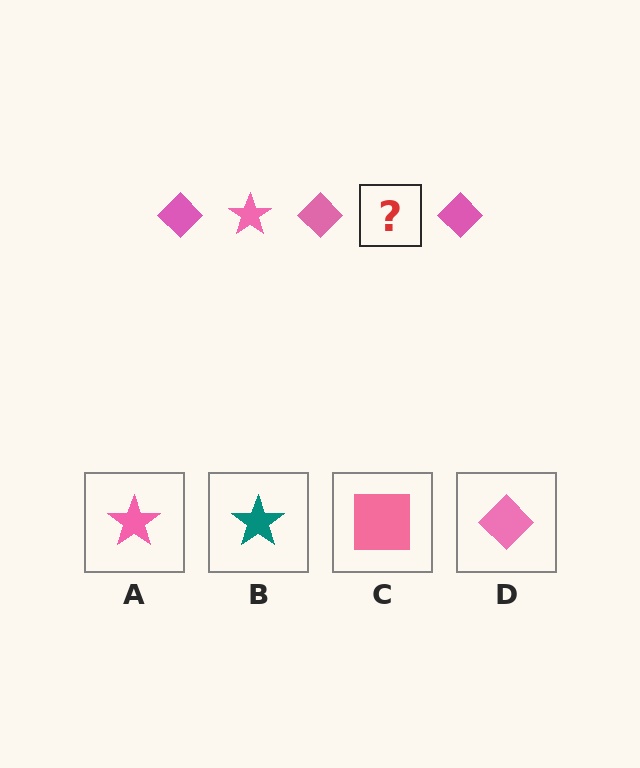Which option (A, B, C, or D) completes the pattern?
A.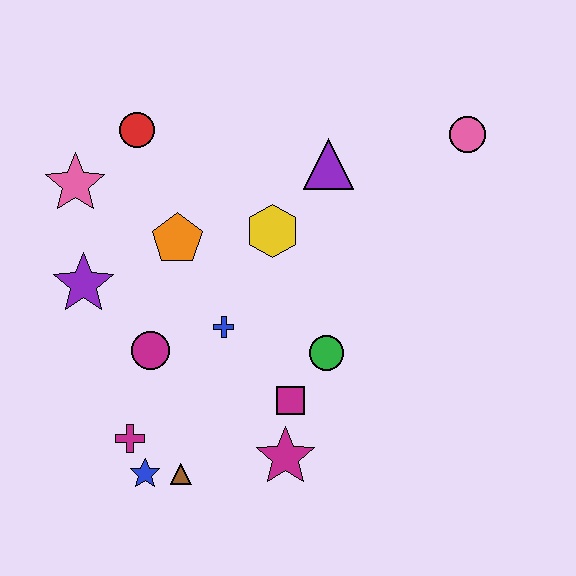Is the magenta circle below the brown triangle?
No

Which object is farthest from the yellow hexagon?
The blue star is farthest from the yellow hexagon.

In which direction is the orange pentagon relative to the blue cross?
The orange pentagon is above the blue cross.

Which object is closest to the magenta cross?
The blue star is closest to the magenta cross.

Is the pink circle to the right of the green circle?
Yes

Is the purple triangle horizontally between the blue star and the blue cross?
No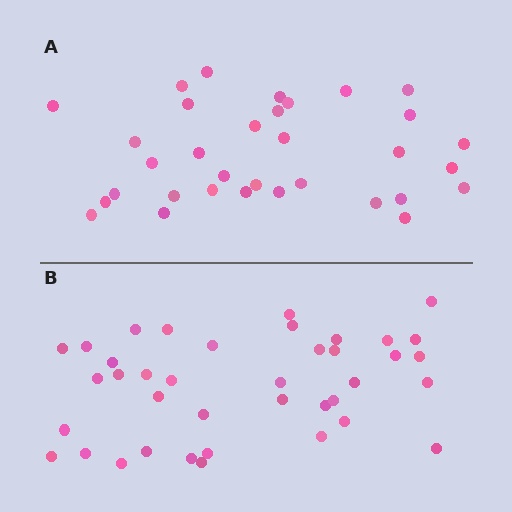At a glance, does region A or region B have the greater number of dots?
Region B (the bottom region) has more dots.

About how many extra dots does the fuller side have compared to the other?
Region B has about 6 more dots than region A.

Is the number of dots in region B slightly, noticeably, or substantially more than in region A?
Region B has only slightly more — the two regions are fairly close. The ratio is roughly 1.2 to 1.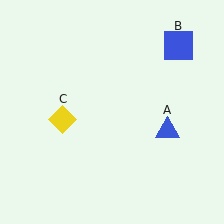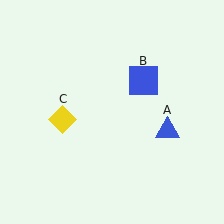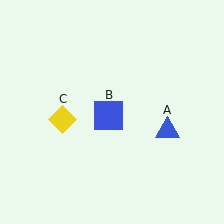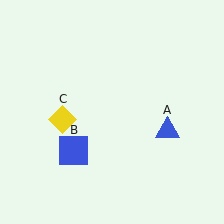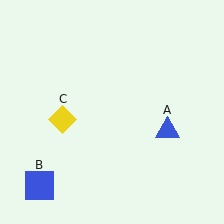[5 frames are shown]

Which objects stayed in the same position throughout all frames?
Blue triangle (object A) and yellow diamond (object C) remained stationary.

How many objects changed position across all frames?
1 object changed position: blue square (object B).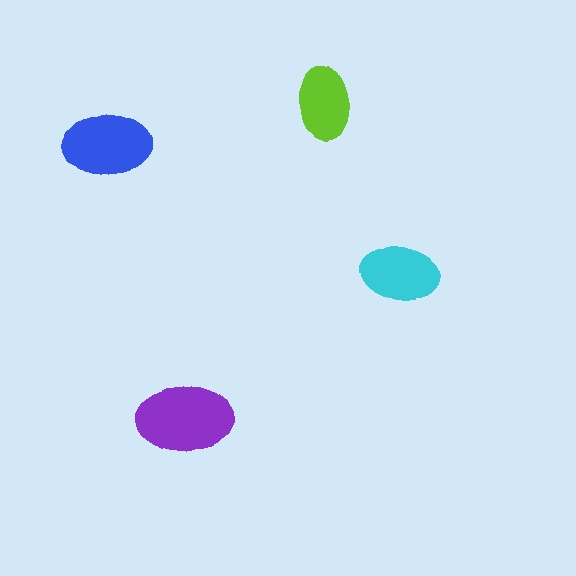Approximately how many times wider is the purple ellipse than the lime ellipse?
About 1.5 times wider.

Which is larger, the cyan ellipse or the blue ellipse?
The blue one.